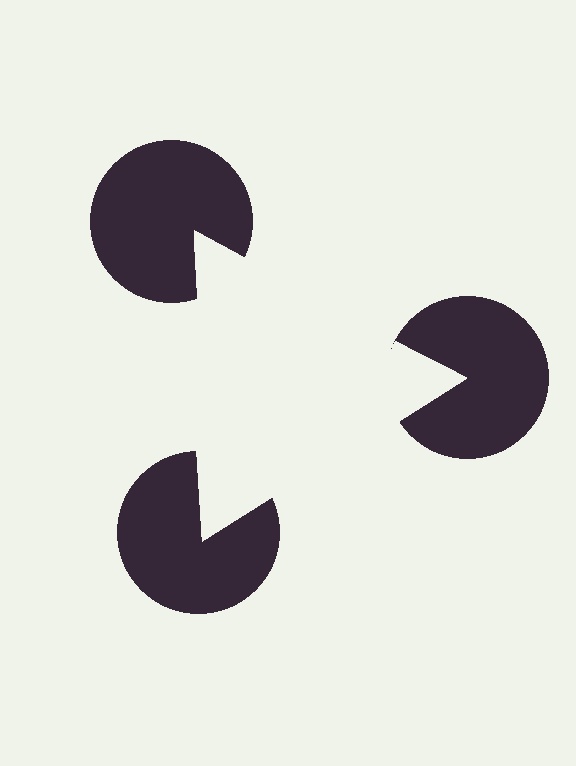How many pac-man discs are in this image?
There are 3 — one at each vertex of the illusory triangle.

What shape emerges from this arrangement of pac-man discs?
An illusory triangle — its edges are inferred from the aligned wedge cuts in the pac-man discs, not physically drawn.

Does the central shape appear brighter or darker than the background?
It typically appears slightly brighter than the background, even though no actual brightness change is drawn.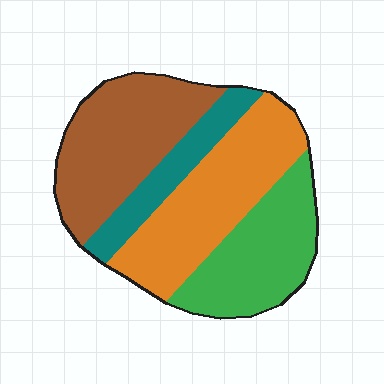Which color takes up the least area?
Teal, at roughly 15%.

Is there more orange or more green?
Orange.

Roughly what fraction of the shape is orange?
Orange covers around 30% of the shape.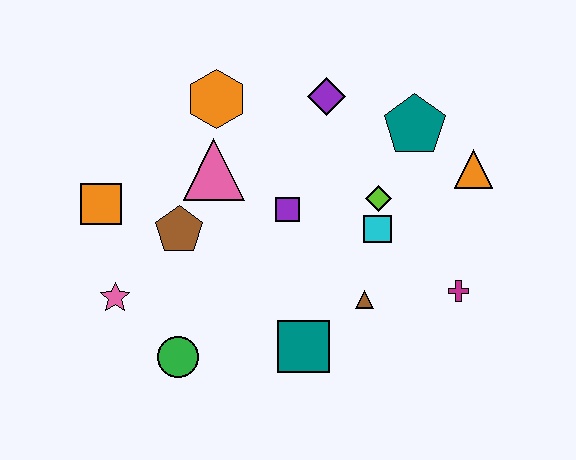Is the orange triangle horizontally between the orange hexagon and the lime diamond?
No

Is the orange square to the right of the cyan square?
No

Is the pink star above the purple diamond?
No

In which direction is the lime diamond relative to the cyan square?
The lime diamond is above the cyan square.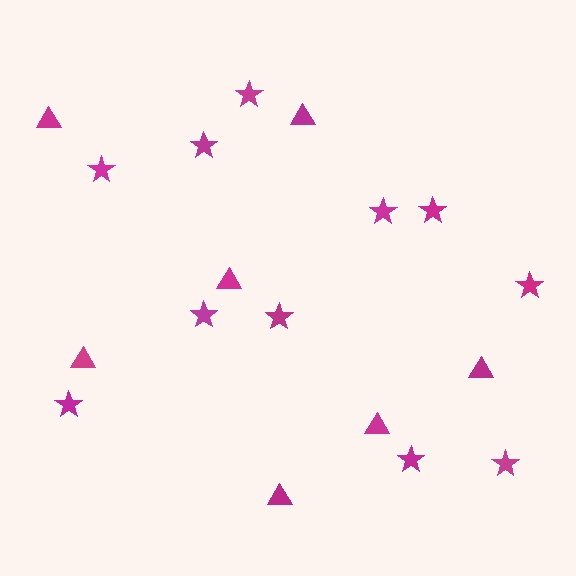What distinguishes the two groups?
There are 2 groups: one group of triangles (7) and one group of stars (11).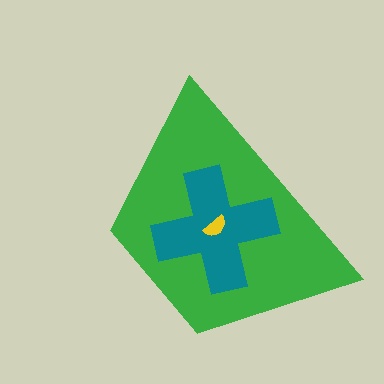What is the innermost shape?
The yellow semicircle.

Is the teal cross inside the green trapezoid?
Yes.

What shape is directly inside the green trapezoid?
The teal cross.